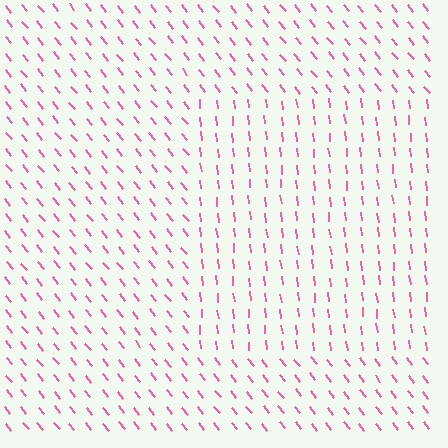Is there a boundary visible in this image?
Yes, there is a texture boundary formed by a change in line orientation.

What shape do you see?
I see a rectangle.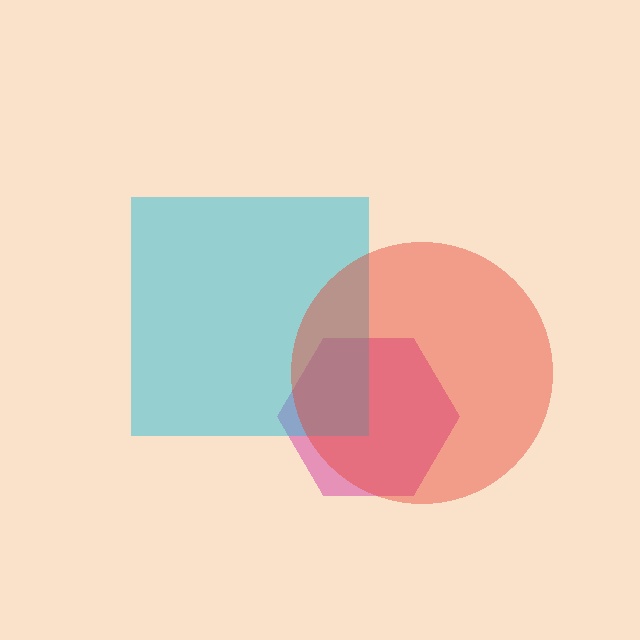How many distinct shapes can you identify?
There are 3 distinct shapes: a pink hexagon, a cyan square, a red circle.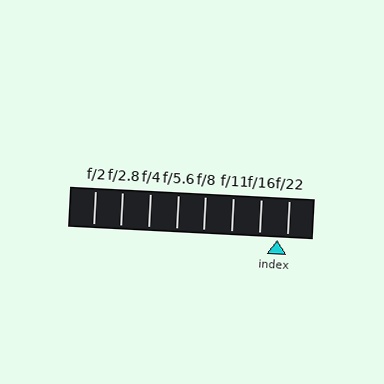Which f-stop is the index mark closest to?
The index mark is closest to f/22.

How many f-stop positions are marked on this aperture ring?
There are 8 f-stop positions marked.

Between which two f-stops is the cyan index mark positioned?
The index mark is between f/16 and f/22.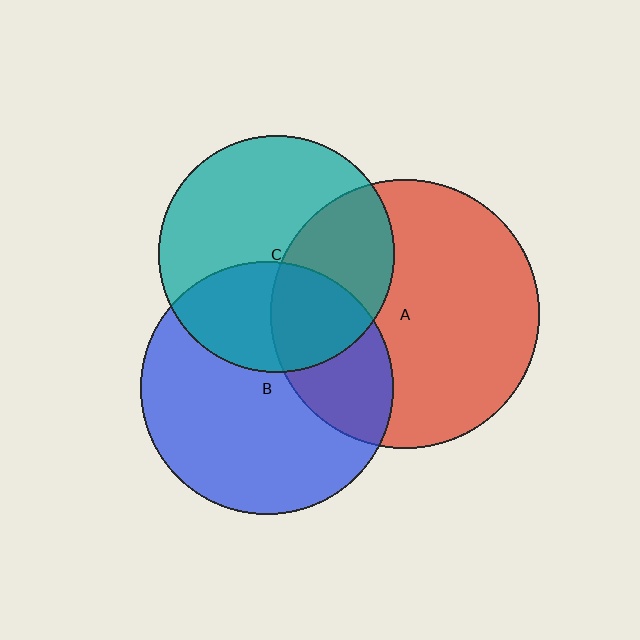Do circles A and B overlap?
Yes.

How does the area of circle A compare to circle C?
Approximately 1.3 times.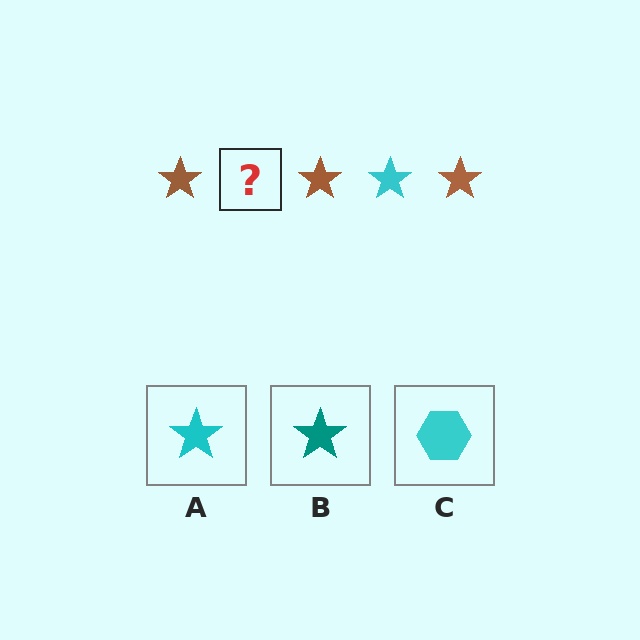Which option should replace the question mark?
Option A.